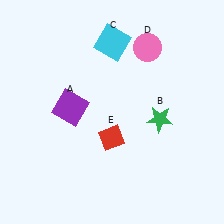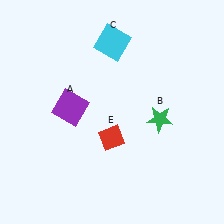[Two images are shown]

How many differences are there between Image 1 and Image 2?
There is 1 difference between the two images.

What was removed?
The pink circle (D) was removed in Image 2.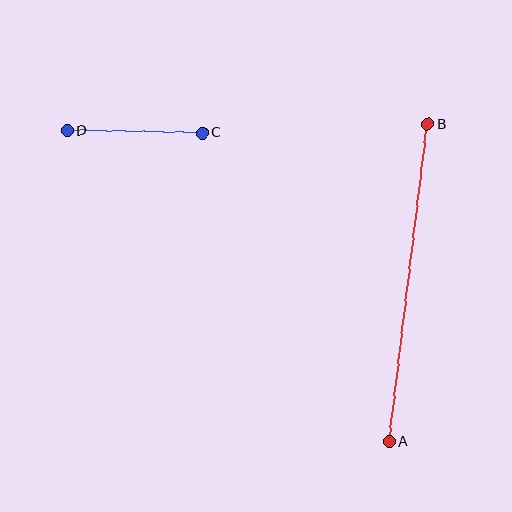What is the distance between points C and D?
The distance is approximately 135 pixels.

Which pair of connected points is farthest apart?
Points A and B are farthest apart.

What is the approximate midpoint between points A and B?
The midpoint is at approximately (408, 283) pixels.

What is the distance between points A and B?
The distance is approximately 320 pixels.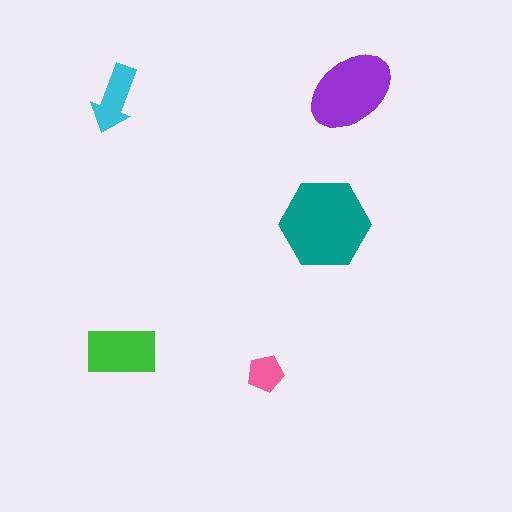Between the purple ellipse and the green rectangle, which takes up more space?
The purple ellipse.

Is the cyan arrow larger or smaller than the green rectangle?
Smaller.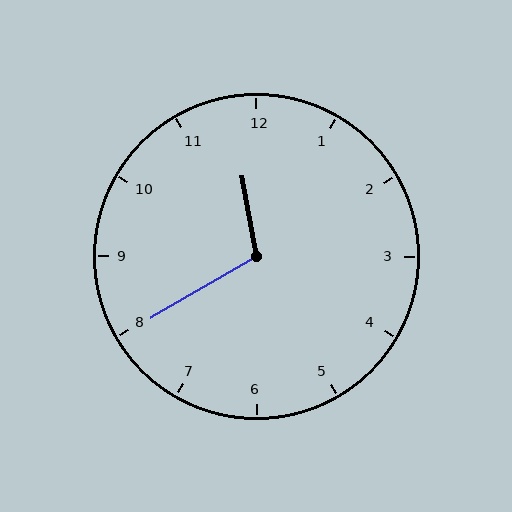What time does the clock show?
11:40.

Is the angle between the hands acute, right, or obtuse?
It is obtuse.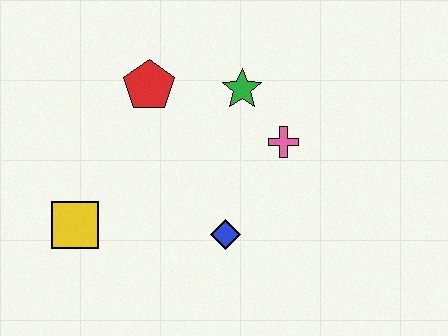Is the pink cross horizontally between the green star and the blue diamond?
No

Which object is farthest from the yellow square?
The pink cross is farthest from the yellow square.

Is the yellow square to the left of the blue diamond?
Yes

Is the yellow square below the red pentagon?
Yes